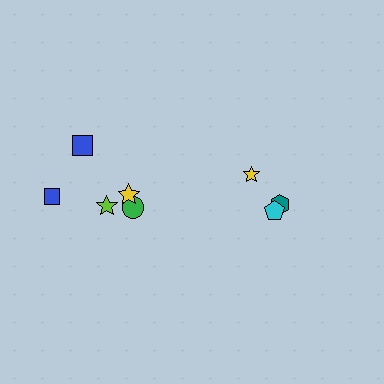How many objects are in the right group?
There are 3 objects.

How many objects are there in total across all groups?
There are 8 objects.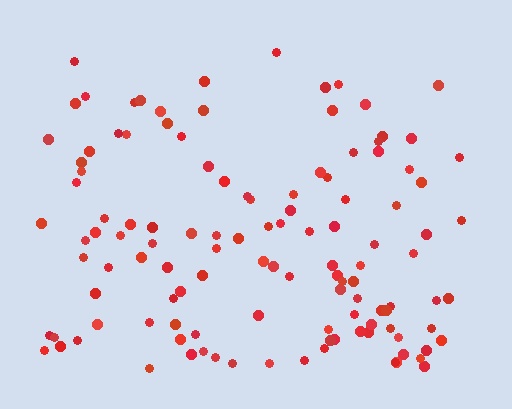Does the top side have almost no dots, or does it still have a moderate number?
Still a moderate number, just noticeably fewer than the bottom.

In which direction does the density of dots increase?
From top to bottom, with the bottom side densest.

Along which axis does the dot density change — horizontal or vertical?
Vertical.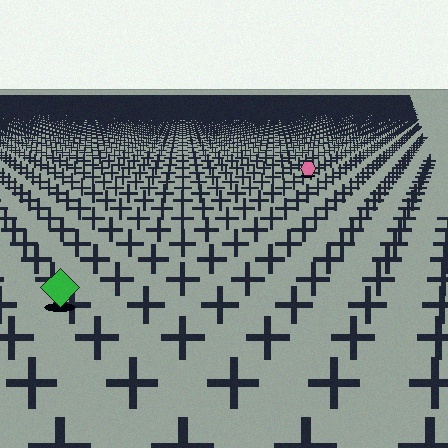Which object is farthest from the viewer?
The pink hexagon is farthest from the viewer. It appears smaller and the ground texture around it is denser.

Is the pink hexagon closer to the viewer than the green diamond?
No. The green diamond is closer — you can tell from the texture gradient: the ground texture is coarser near it.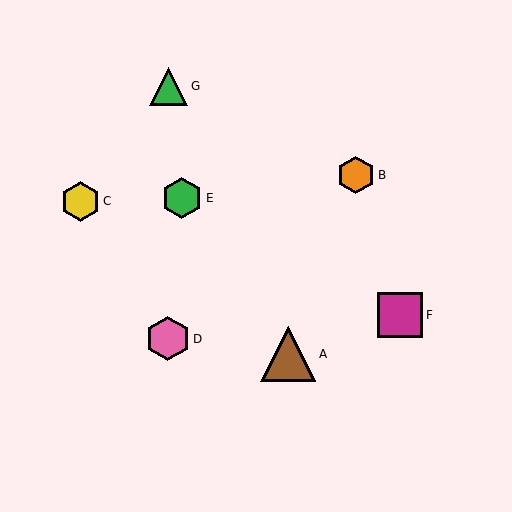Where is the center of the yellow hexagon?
The center of the yellow hexagon is at (80, 201).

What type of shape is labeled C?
Shape C is a yellow hexagon.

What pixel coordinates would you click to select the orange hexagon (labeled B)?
Click at (356, 175) to select the orange hexagon B.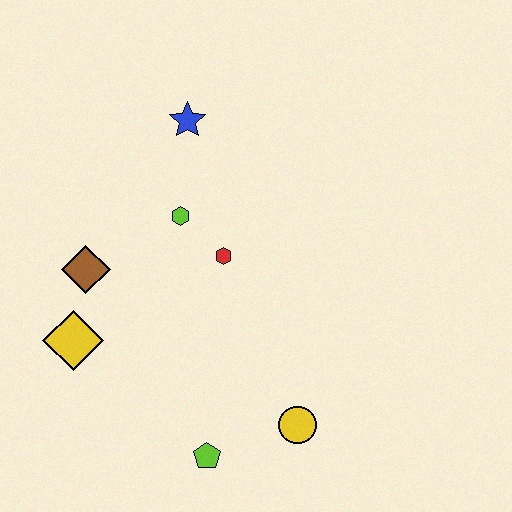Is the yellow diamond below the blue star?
Yes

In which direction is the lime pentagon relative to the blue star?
The lime pentagon is below the blue star.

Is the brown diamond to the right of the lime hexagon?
No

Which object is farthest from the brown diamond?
The yellow circle is farthest from the brown diamond.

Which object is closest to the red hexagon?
The lime hexagon is closest to the red hexagon.